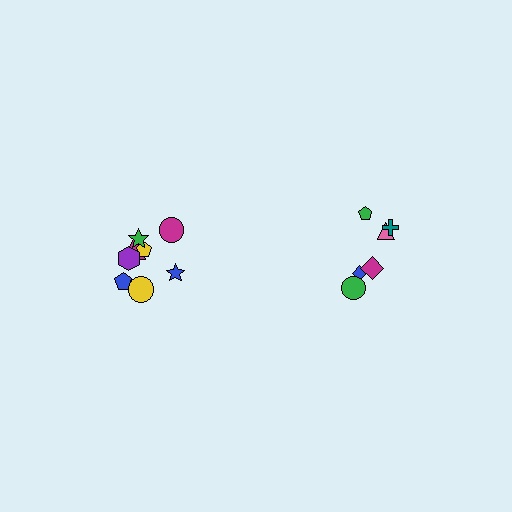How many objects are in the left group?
There are 8 objects.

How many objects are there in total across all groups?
There are 14 objects.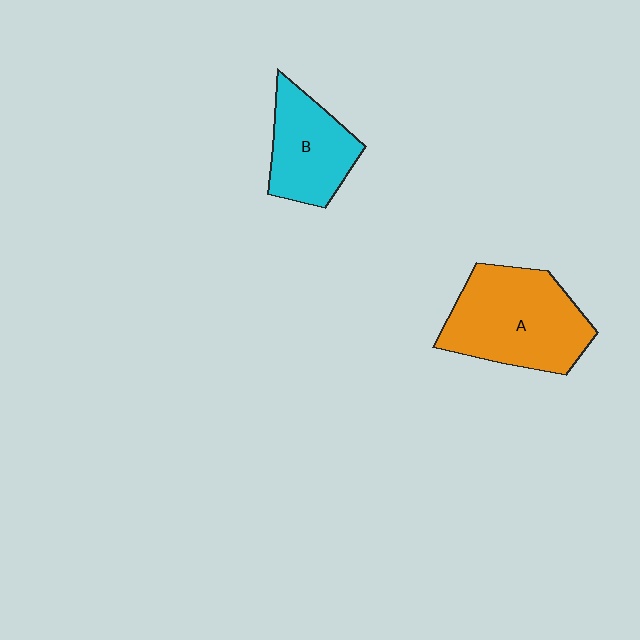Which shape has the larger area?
Shape A (orange).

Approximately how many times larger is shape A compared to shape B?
Approximately 1.5 times.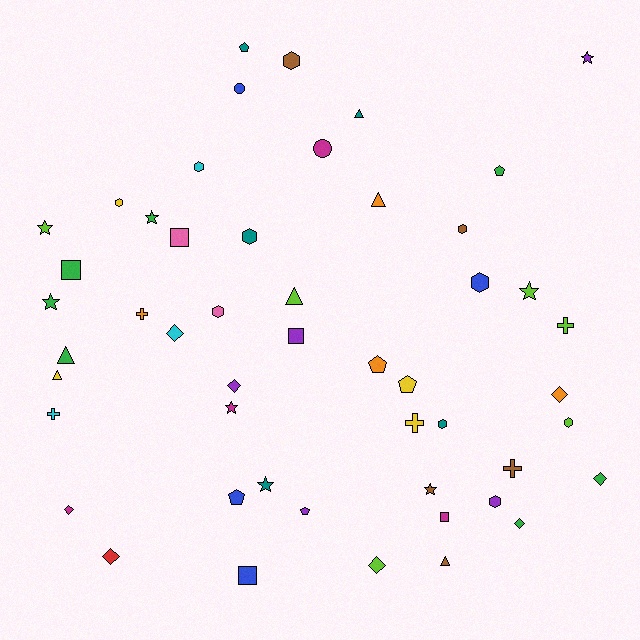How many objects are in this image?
There are 50 objects.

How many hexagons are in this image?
There are 10 hexagons.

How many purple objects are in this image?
There are 5 purple objects.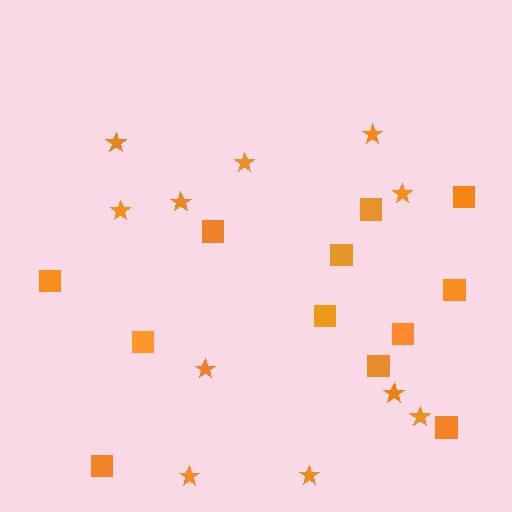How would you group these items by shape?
There are 2 groups: one group of stars (11) and one group of squares (12).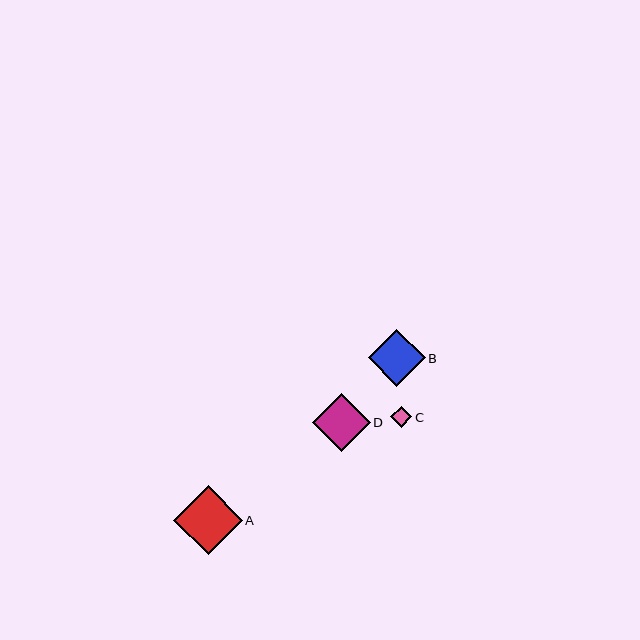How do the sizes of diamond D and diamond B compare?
Diamond D and diamond B are approximately the same size.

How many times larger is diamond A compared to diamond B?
Diamond A is approximately 1.2 times the size of diamond B.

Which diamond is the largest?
Diamond A is the largest with a size of approximately 69 pixels.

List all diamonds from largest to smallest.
From largest to smallest: A, D, B, C.